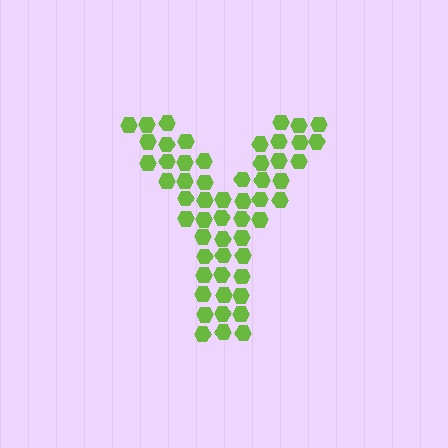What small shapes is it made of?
It is made of small hexagons.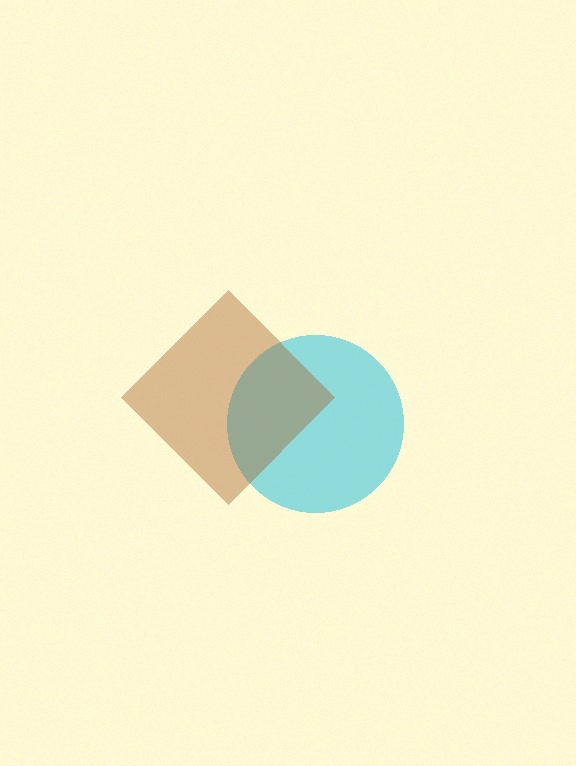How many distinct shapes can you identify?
There are 2 distinct shapes: a cyan circle, a brown diamond.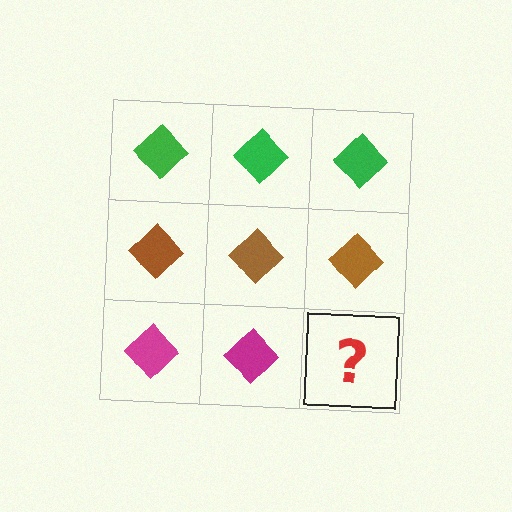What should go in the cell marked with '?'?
The missing cell should contain a magenta diamond.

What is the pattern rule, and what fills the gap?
The rule is that each row has a consistent color. The gap should be filled with a magenta diamond.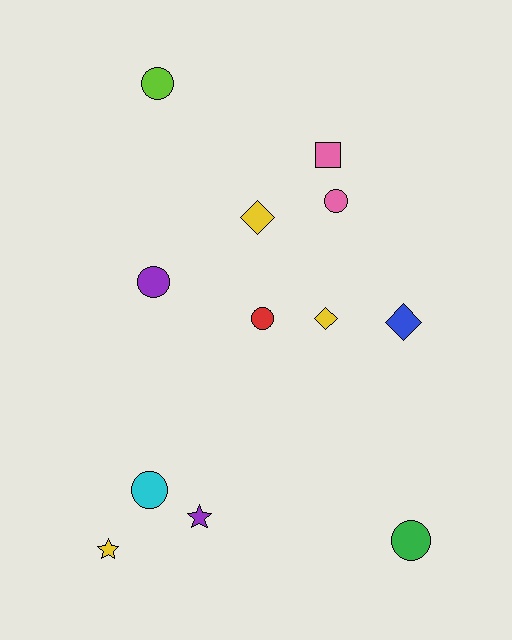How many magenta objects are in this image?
There are no magenta objects.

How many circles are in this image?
There are 6 circles.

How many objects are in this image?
There are 12 objects.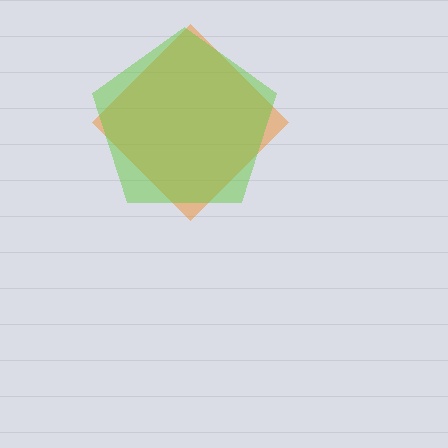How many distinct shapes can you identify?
There are 2 distinct shapes: an orange diamond, a lime pentagon.